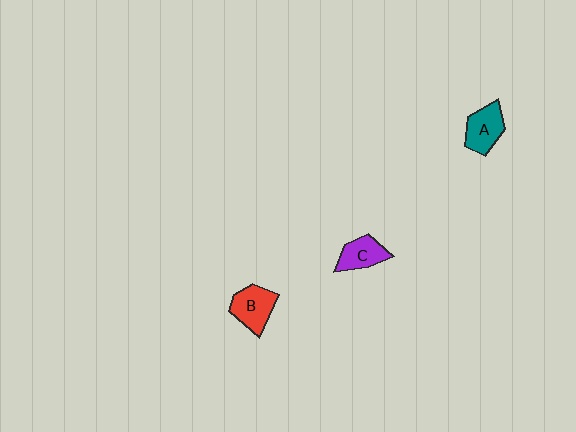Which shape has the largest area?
Shape B (red).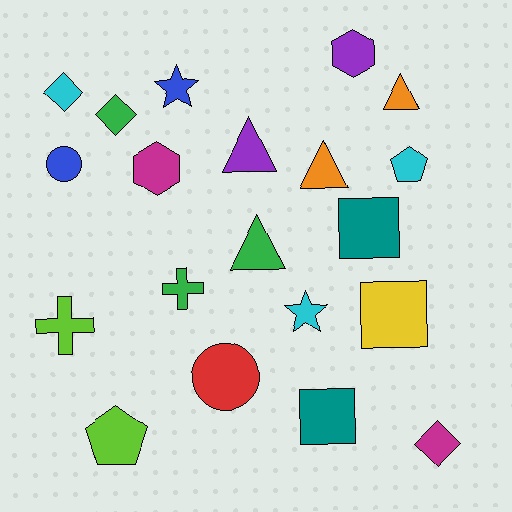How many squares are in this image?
There are 3 squares.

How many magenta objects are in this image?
There are 2 magenta objects.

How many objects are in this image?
There are 20 objects.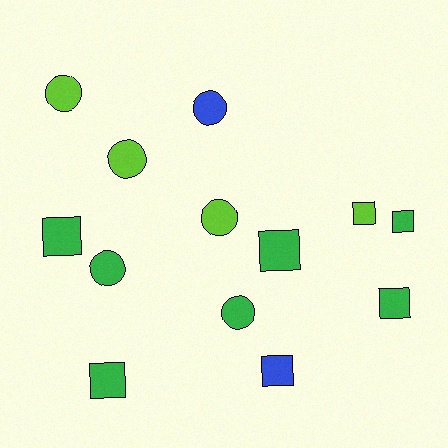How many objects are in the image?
There are 13 objects.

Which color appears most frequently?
Green, with 7 objects.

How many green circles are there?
There are 2 green circles.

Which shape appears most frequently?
Square, with 7 objects.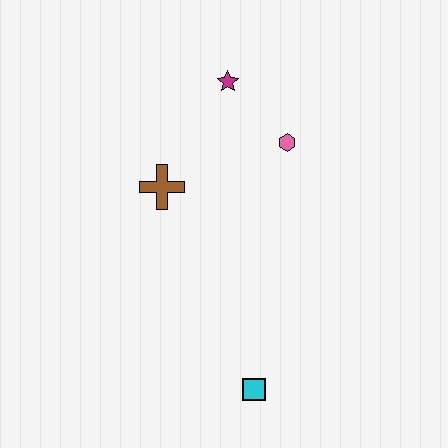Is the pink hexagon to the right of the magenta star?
Yes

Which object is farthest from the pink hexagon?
The cyan square is farthest from the pink hexagon.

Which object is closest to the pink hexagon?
The magenta star is closest to the pink hexagon.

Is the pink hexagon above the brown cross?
Yes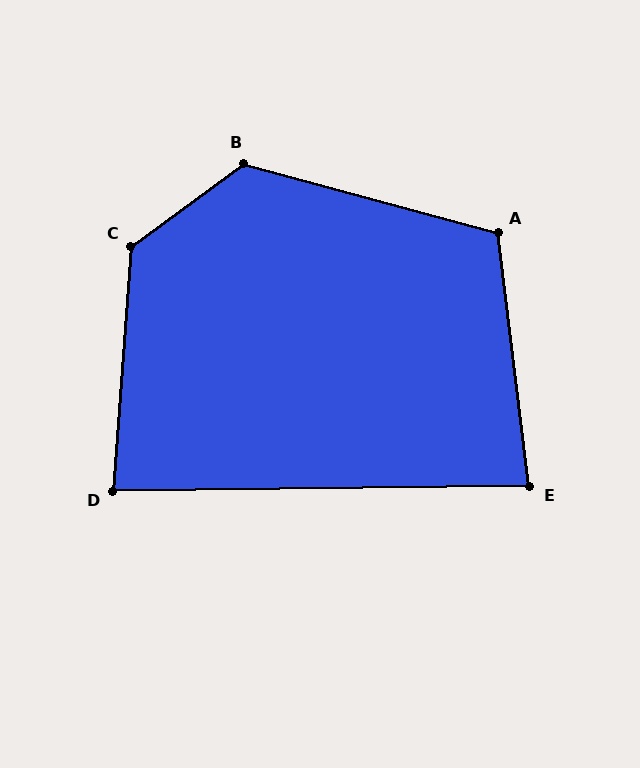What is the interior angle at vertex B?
Approximately 128 degrees (obtuse).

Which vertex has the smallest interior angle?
E, at approximately 84 degrees.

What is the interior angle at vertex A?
Approximately 112 degrees (obtuse).